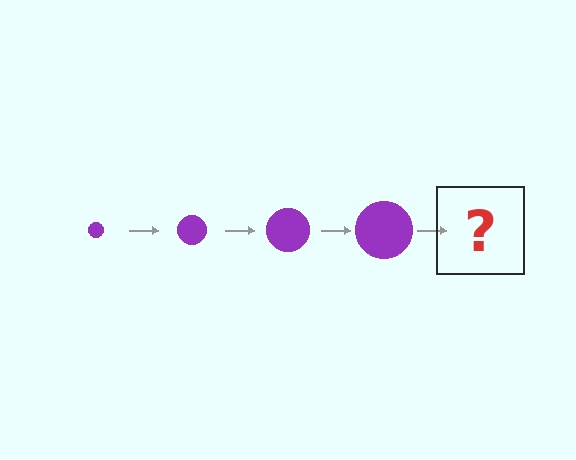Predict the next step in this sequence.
The next step is a purple circle, larger than the previous one.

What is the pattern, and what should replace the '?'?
The pattern is that the circle gets progressively larger each step. The '?' should be a purple circle, larger than the previous one.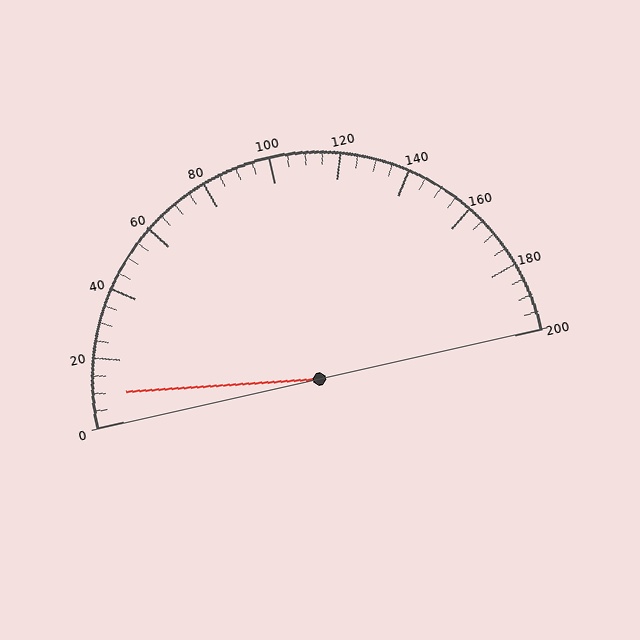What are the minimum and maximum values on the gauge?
The gauge ranges from 0 to 200.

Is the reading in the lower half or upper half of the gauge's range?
The reading is in the lower half of the range (0 to 200).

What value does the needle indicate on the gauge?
The needle indicates approximately 10.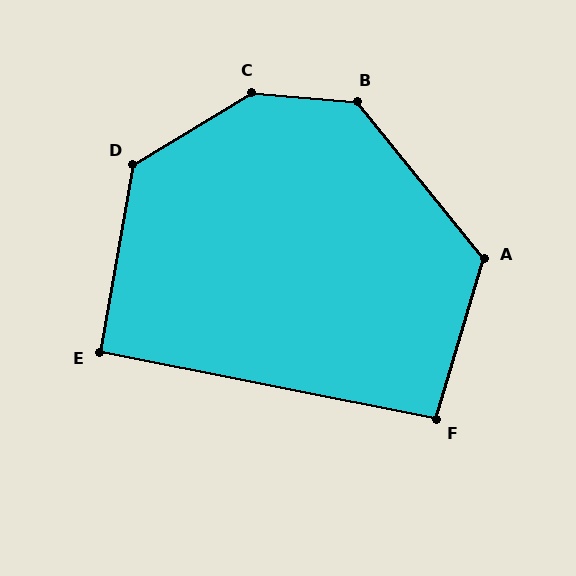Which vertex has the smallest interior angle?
E, at approximately 92 degrees.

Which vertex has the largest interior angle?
C, at approximately 144 degrees.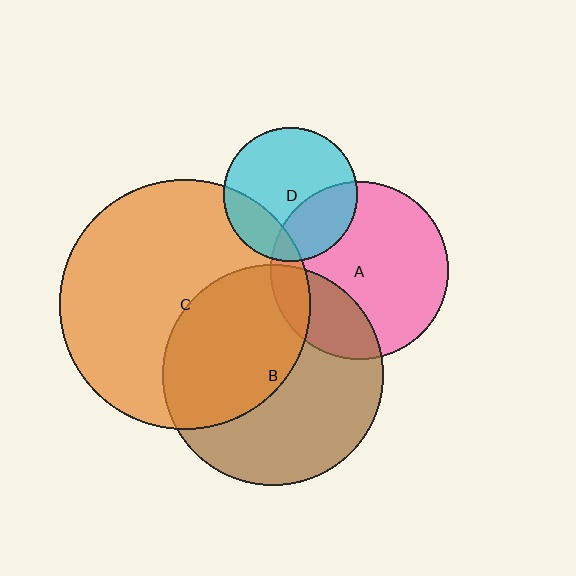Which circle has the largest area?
Circle C (orange).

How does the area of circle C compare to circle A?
Approximately 2.0 times.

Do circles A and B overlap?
Yes.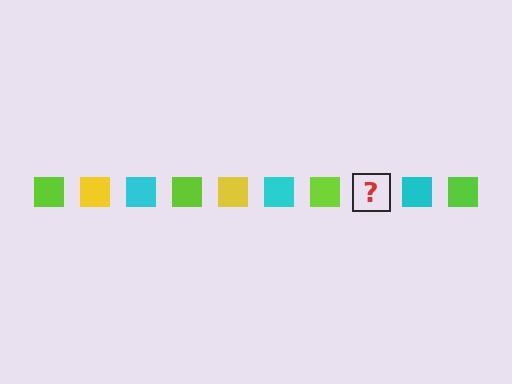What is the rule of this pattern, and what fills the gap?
The rule is that the pattern cycles through lime, yellow, cyan squares. The gap should be filled with a yellow square.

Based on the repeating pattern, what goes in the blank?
The blank should be a yellow square.